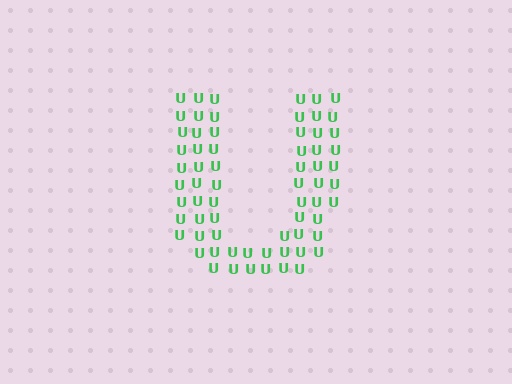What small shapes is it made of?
It is made of small letter U's.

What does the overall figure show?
The overall figure shows the letter U.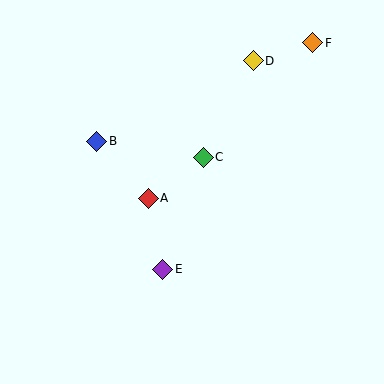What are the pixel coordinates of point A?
Point A is at (148, 198).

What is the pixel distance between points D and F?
The distance between D and F is 62 pixels.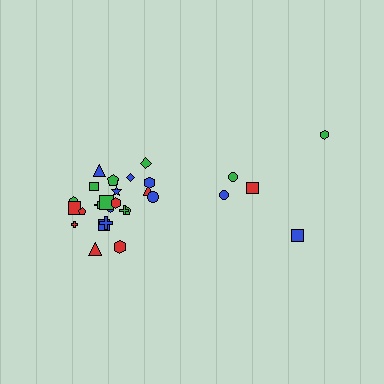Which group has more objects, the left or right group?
The left group.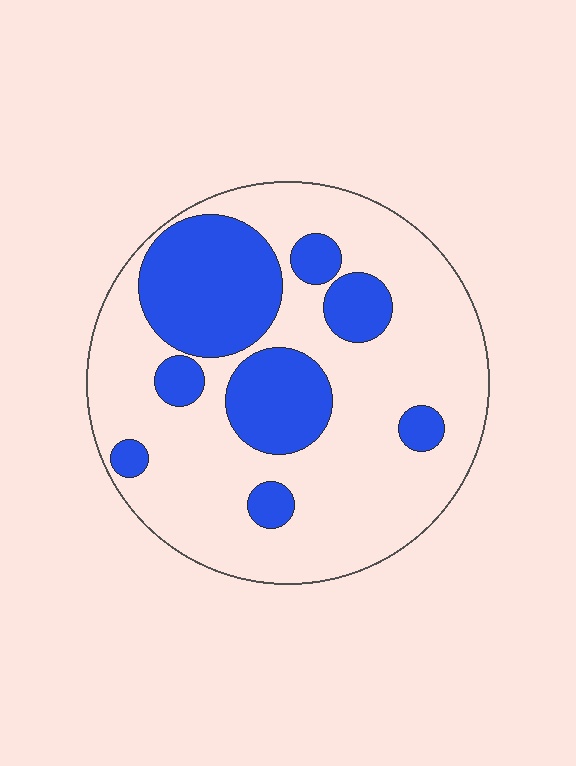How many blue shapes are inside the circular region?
8.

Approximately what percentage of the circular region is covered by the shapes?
Approximately 30%.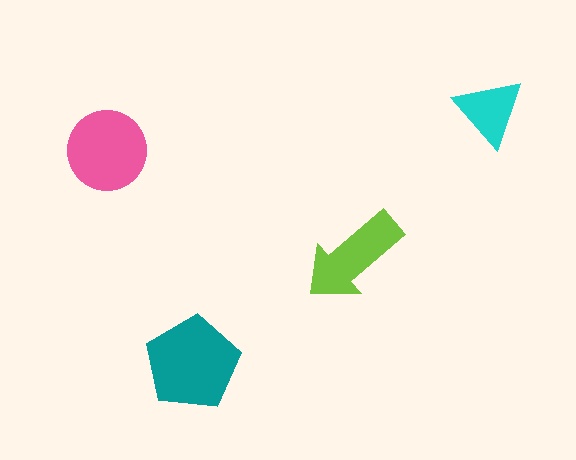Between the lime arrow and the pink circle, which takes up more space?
The pink circle.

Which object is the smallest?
The cyan triangle.